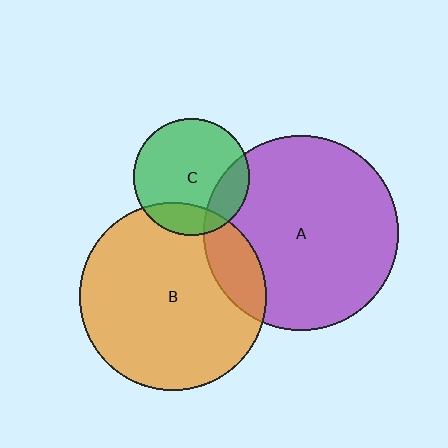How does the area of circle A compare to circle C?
Approximately 2.8 times.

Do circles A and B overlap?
Yes.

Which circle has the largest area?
Circle A (purple).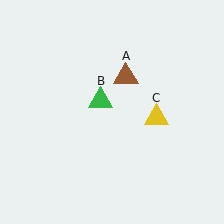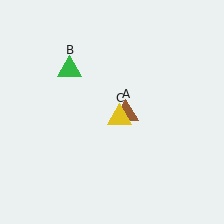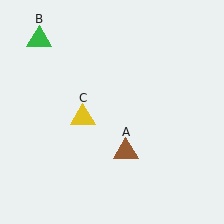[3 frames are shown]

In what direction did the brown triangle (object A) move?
The brown triangle (object A) moved down.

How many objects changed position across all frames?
3 objects changed position: brown triangle (object A), green triangle (object B), yellow triangle (object C).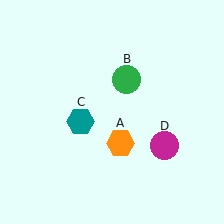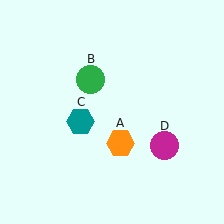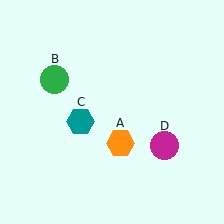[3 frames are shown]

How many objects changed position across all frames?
1 object changed position: green circle (object B).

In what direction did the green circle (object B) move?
The green circle (object B) moved left.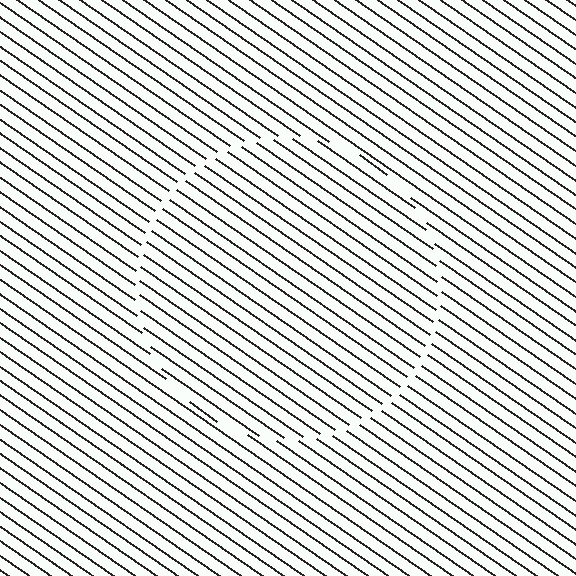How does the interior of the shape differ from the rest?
The interior of the shape contains the same grating, shifted by half a period — the contour is defined by the phase discontinuity where line-ends from the inner and outer gratings abut.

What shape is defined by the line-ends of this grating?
An illusory circle. The interior of the shape contains the same grating, shifted by half a period — the contour is defined by the phase discontinuity where line-ends from the inner and outer gratings abut.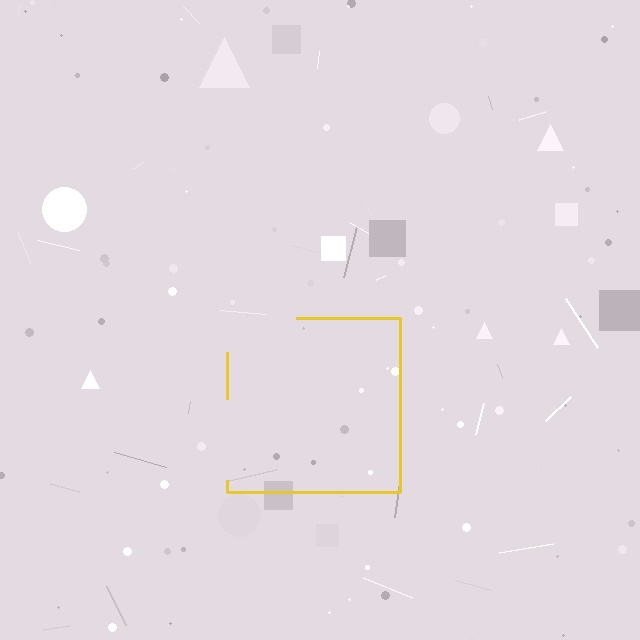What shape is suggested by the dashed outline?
The dashed outline suggests a square.